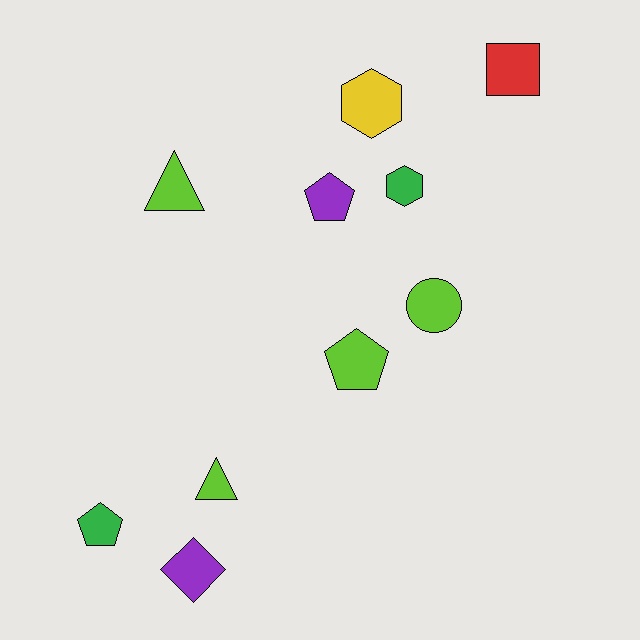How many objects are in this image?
There are 10 objects.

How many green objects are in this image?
There are 2 green objects.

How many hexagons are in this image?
There are 2 hexagons.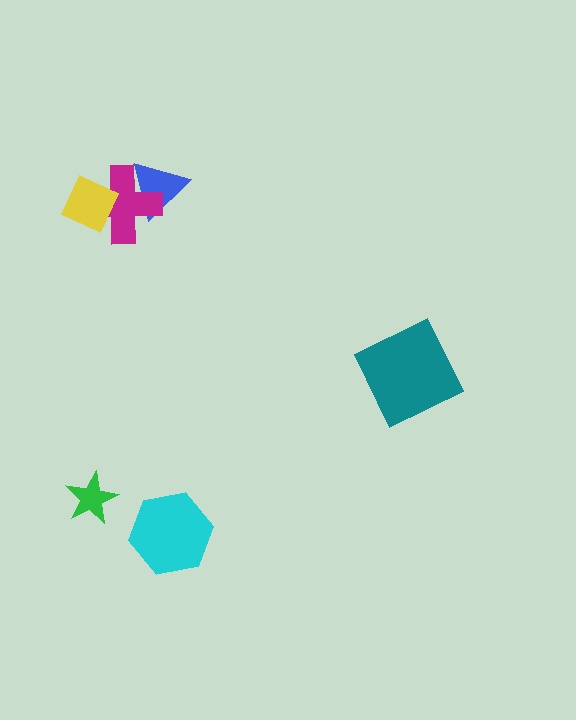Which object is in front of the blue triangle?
The magenta cross is in front of the blue triangle.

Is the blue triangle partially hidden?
Yes, it is partially covered by another shape.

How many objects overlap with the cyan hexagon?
0 objects overlap with the cyan hexagon.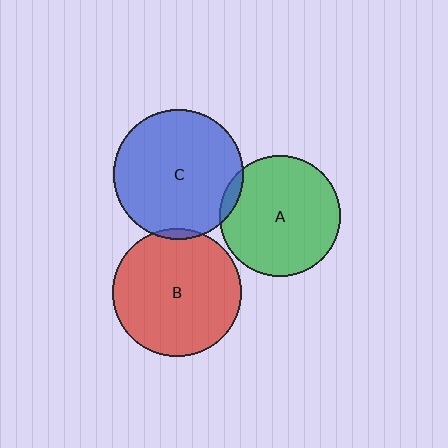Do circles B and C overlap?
Yes.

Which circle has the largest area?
Circle C (blue).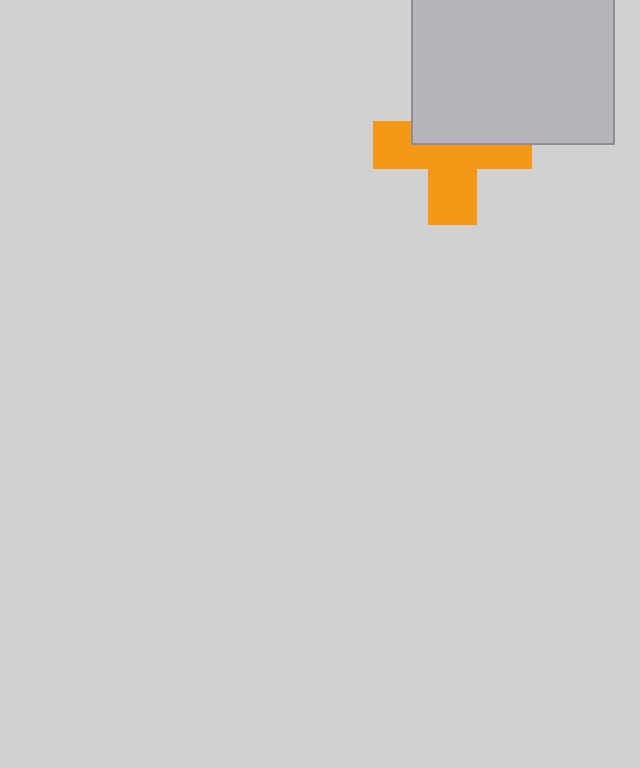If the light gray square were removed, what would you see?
You would see the complete orange cross.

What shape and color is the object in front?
The object in front is a light gray square.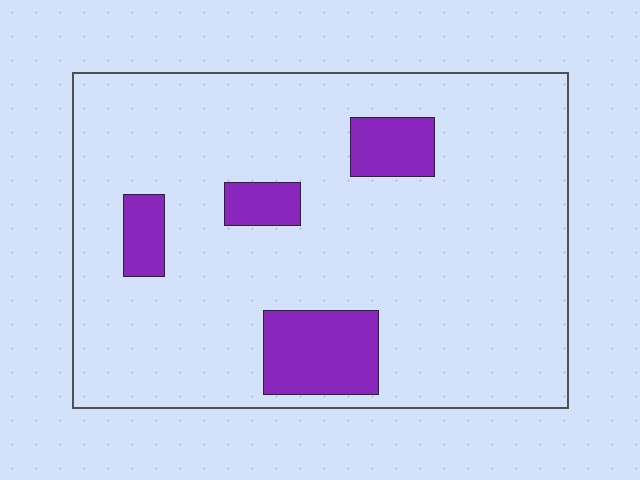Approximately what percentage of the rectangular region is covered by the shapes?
Approximately 15%.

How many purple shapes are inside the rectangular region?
4.